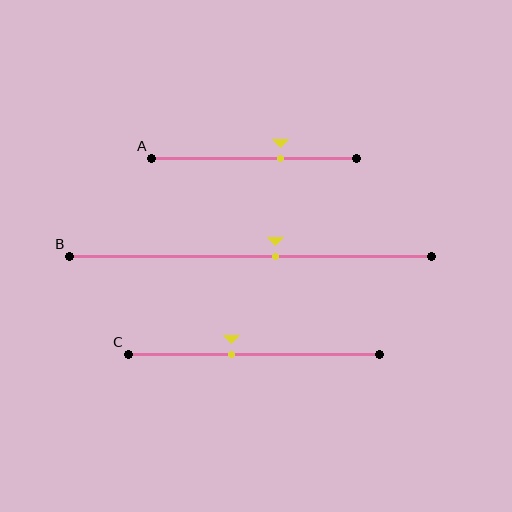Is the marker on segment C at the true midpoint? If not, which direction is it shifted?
No, the marker on segment C is shifted to the left by about 9% of the segment length.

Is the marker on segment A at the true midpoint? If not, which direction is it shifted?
No, the marker on segment A is shifted to the right by about 13% of the segment length.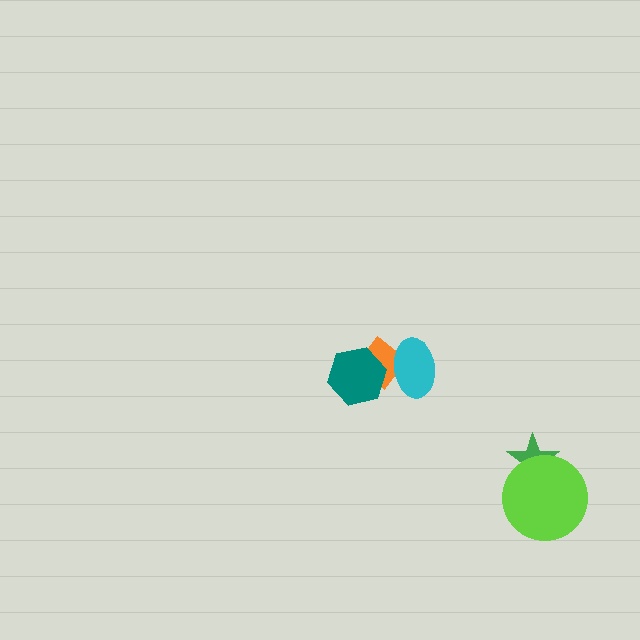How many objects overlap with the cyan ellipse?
1 object overlaps with the cyan ellipse.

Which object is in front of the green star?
The lime circle is in front of the green star.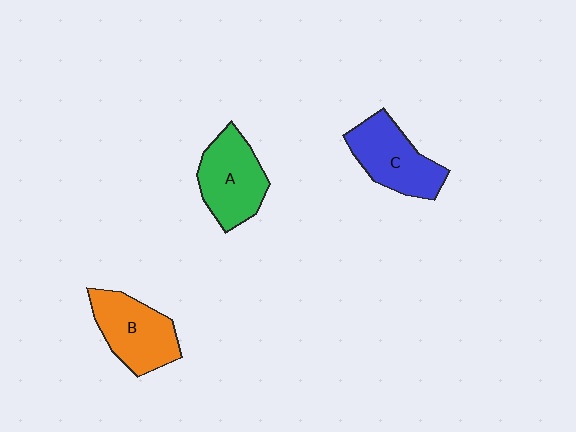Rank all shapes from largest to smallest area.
From largest to smallest: B (orange), A (green), C (blue).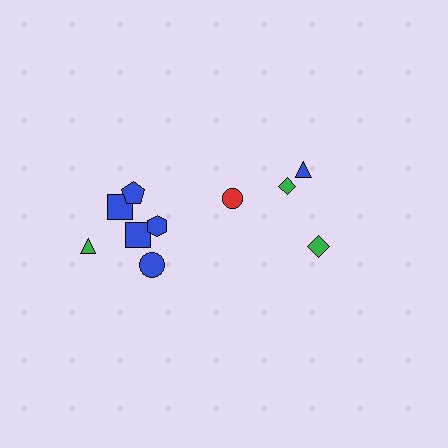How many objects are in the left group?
There are 6 objects.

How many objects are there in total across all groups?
There are 10 objects.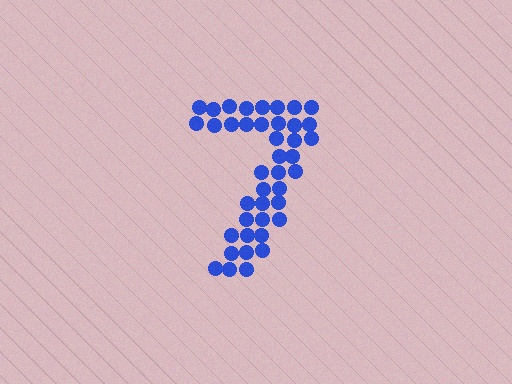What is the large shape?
The large shape is the digit 7.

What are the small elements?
The small elements are circles.